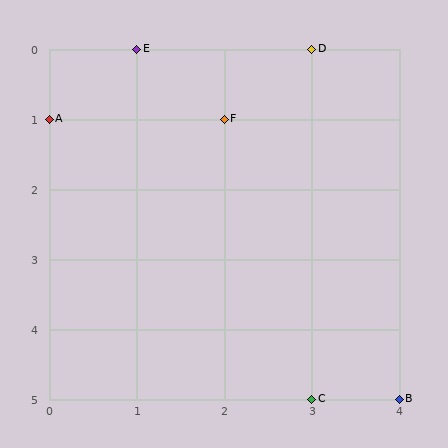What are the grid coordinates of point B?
Point B is at grid coordinates (4, 5).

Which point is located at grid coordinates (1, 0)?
Point E is at (1, 0).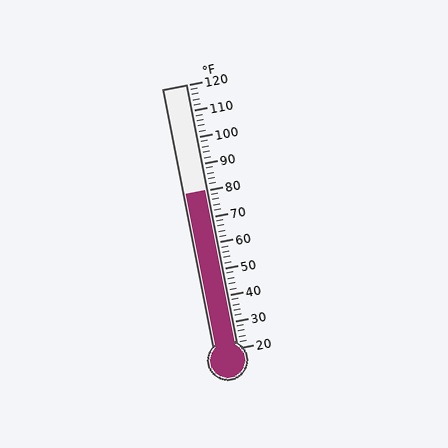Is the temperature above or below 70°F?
The temperature is above 70°F.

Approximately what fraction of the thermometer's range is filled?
The thermometer is filled to approximately 60% of its range.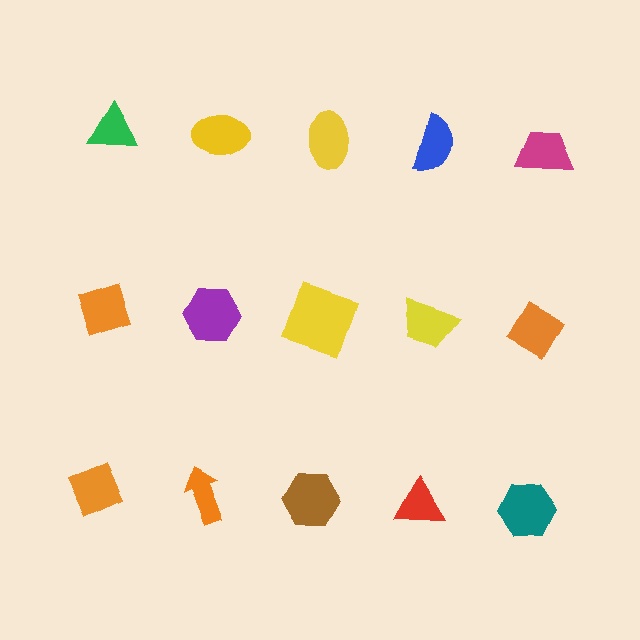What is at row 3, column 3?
A brown hexagon.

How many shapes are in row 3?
5 shapes.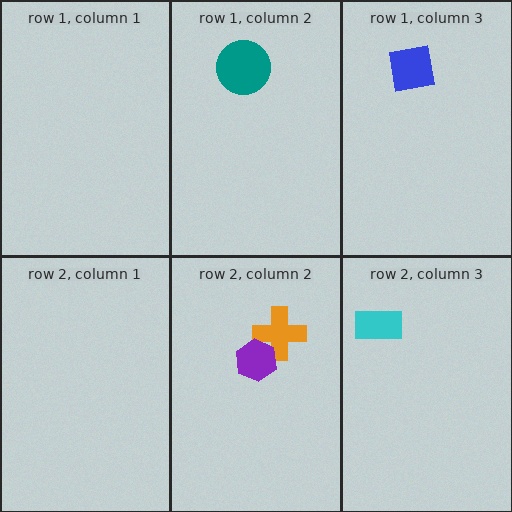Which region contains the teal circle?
The row 1, column 2 region.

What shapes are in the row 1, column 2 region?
The teal circle.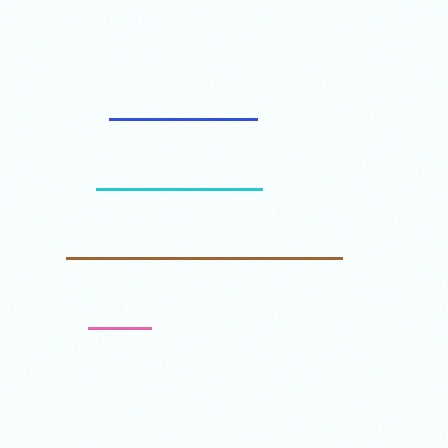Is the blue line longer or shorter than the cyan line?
The cyan line is longer than the blue line.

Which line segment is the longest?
The brown line is the longest at approximately 275 pixels.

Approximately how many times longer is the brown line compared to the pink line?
The brown line is approximately 4.4 times the length of the pink line.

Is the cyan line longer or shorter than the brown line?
The brown line is longer than the cyan line.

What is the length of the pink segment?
The pink segment is approximately 63 pixels long.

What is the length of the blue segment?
The blue segment is approximately 149 pixels long.